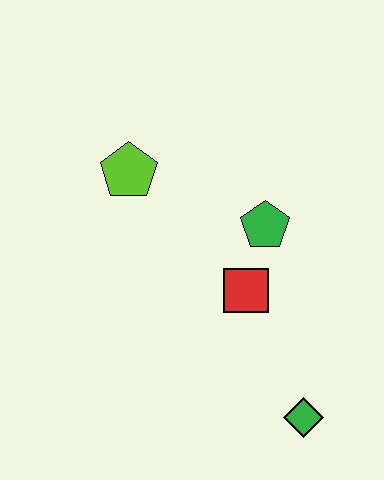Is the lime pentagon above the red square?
Yes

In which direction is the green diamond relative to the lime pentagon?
The green diamond is below the lime pentagon.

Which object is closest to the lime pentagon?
The green pentagon is closest to the lime pentagon.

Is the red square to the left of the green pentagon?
Yes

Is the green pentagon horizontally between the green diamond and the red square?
Yes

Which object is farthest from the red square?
The lime pentagon is farthest from the red square.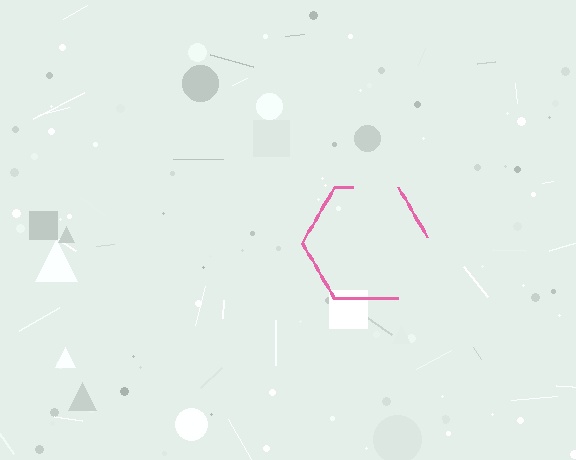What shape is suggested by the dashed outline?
The dashed outline suggests a hexagon.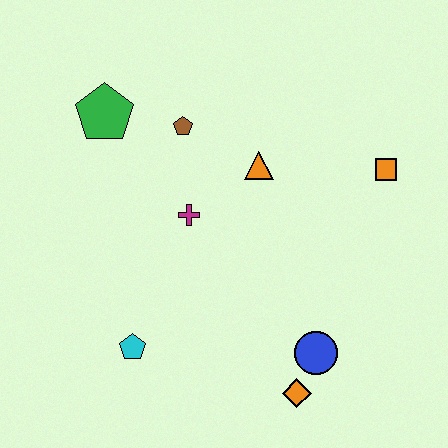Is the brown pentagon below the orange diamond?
No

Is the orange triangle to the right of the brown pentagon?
Yes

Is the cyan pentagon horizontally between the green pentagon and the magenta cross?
Yes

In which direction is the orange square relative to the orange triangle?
The orange square is to the right of the orange triangle.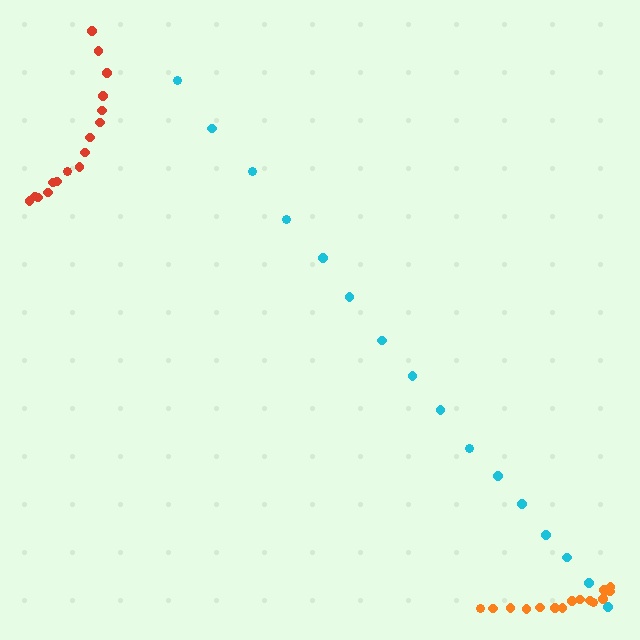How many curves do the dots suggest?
There are 3 distinct paths.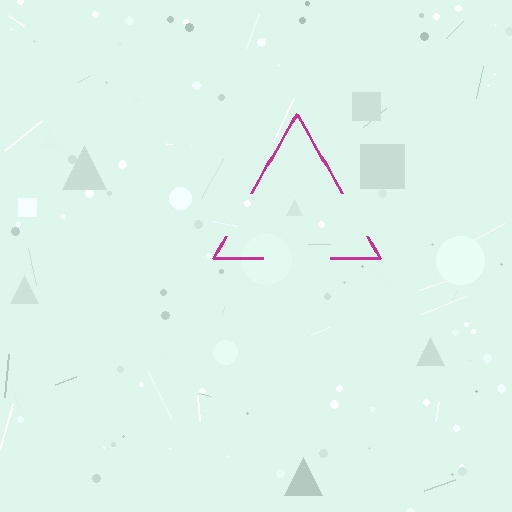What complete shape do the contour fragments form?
The contour fragments form a triangle.